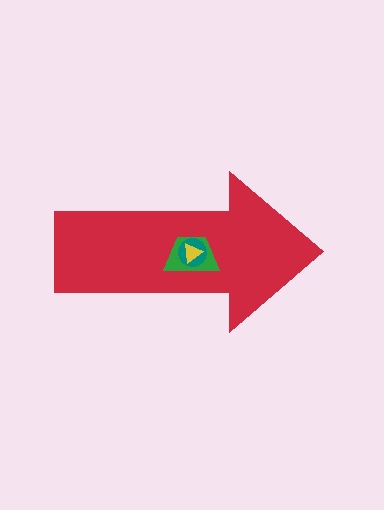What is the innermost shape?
The yellow triangle.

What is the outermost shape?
The red arrow.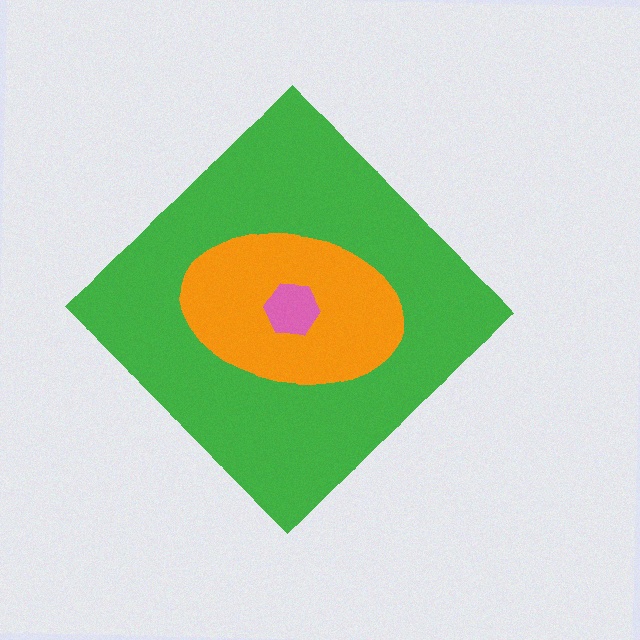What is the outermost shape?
The green diamond.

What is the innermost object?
The pink hexagon.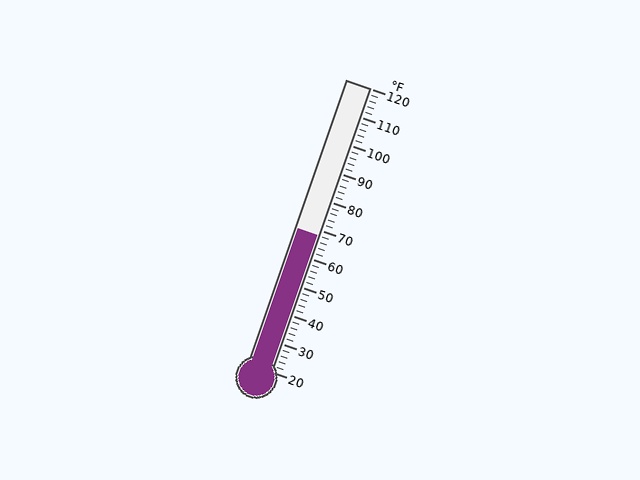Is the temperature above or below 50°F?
The temperature is above 50°F.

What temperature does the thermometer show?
The thermometer shows approximately 68°F.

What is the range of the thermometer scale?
The thermometer scale ranges from 20°F to 120°F.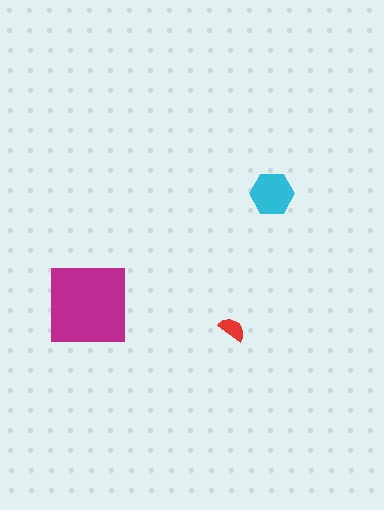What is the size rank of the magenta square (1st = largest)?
1st.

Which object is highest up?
The cyan hexagon is topmost.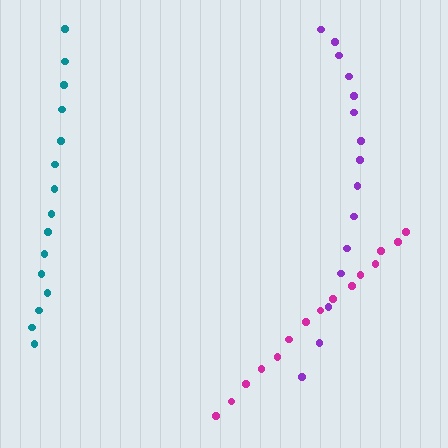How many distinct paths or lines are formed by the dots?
There are 3 distinct paths.